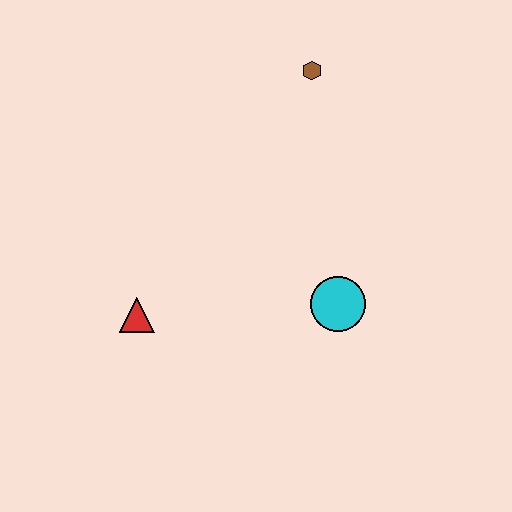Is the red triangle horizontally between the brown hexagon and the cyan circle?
No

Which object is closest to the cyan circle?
The red triangle is closest to the cyan circle.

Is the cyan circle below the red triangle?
No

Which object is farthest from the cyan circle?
The brown hexagon is farthest from the cyan circle.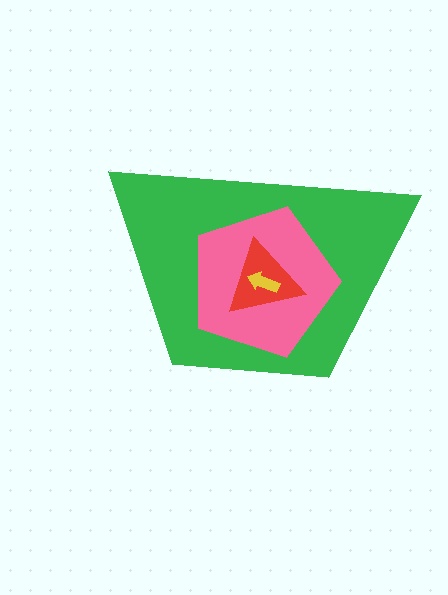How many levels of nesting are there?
4.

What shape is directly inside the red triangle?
The yellow arrow.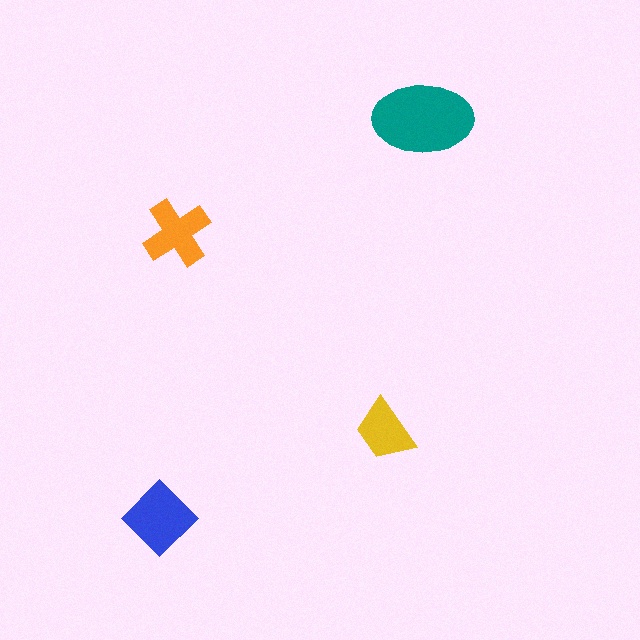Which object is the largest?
The teal ellipse.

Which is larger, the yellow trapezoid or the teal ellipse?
The teal ellipse.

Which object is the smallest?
The yellow trapezoid.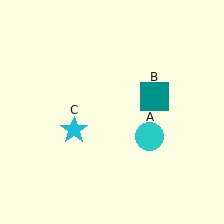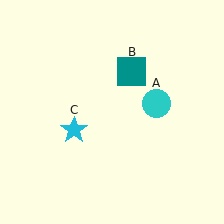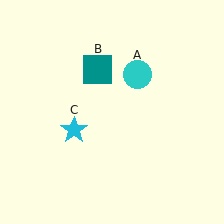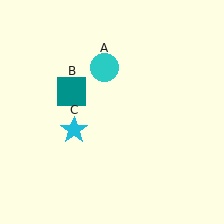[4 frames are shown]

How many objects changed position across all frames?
2 objects changed position: cyan circle (object A), teal square (object B).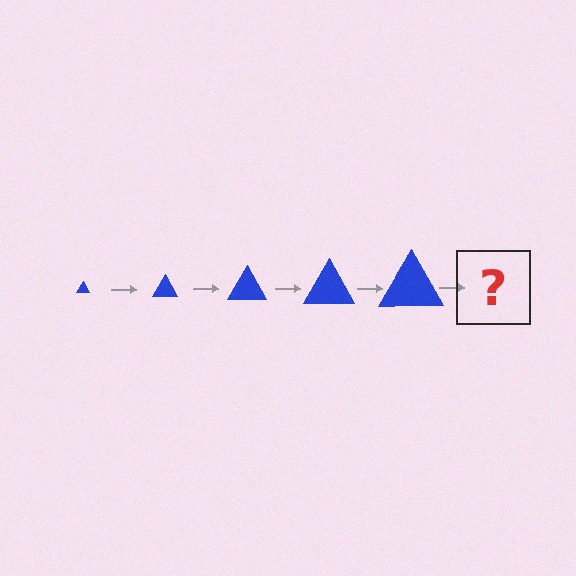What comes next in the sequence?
The next element should be a blue triangle, larger than the previous one.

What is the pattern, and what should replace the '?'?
The pattern is that the triangle gets progressively larger each step. The '?' should be a blue triangle, larger than the previous one.